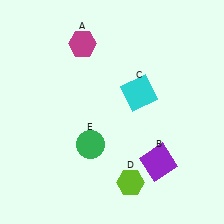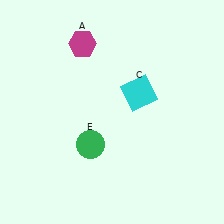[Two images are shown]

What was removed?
The lime hexagon (D), the purple square (B) were removed in Image 2.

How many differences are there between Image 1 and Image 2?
There are 2 differences between the two images.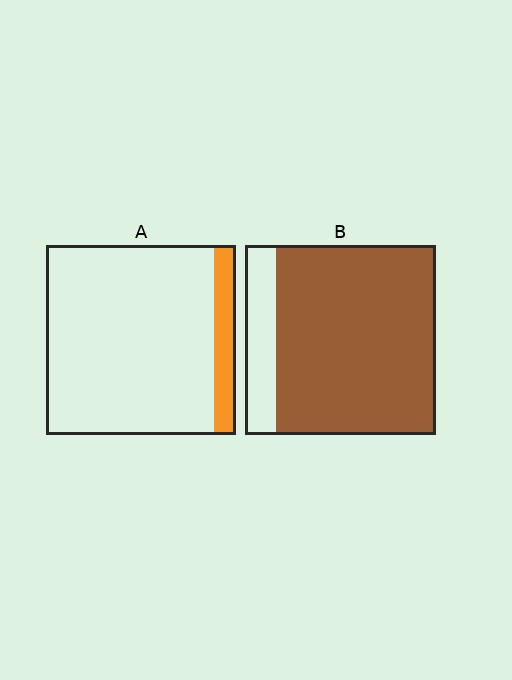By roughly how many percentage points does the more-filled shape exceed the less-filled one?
By roughly 70 percentage points (B over A).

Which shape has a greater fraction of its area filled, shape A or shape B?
Shape B.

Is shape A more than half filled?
No.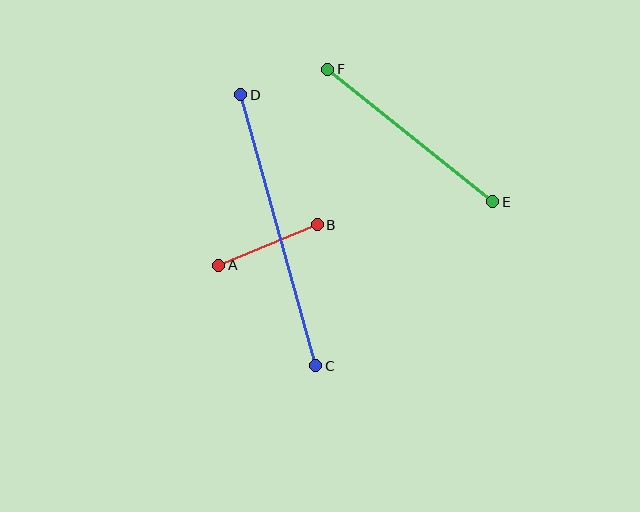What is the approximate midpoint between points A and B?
The midpoint is at approximately (268, 245) pixels.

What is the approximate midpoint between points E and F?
The midpoint is at approximately (410, 136) pixels.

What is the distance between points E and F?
The distance is approximately 211 pixels.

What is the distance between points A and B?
The distance is approximately 107 pixels.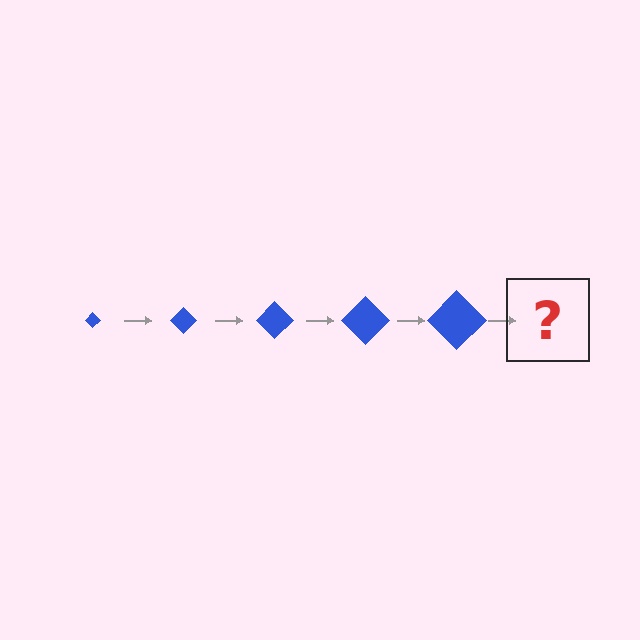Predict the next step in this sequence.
The next step is a blue diamond, larger than the previous one.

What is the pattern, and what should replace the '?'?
The pattern is that the diamond gets progressively larger each step. The '?' should be a blue diamond, larger than the previous one.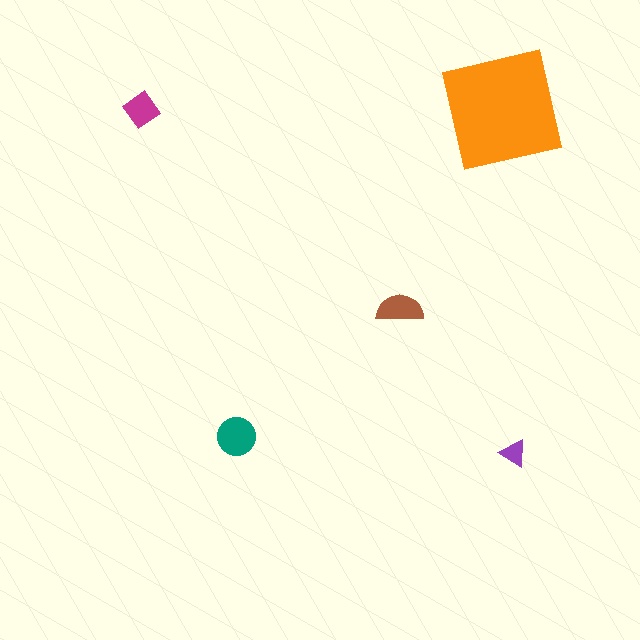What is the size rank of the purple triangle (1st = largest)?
5th.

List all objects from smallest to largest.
The purple triangle, the magenta diamond, the brown semicircle, the teal circle, the orange square.